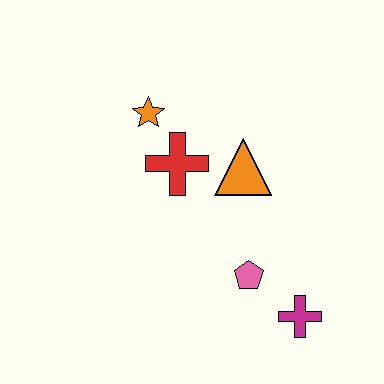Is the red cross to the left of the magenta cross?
Yes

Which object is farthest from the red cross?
The magenta cross is farthest from the red cross.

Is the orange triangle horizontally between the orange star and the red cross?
No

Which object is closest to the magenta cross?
The pink pentagon is closest to the magenta cross.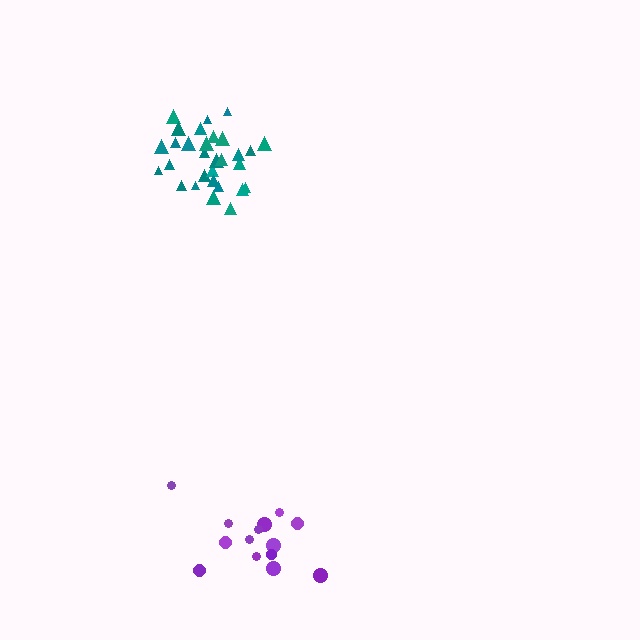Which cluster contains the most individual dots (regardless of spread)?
Teal (30).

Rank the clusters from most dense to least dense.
teal, purple.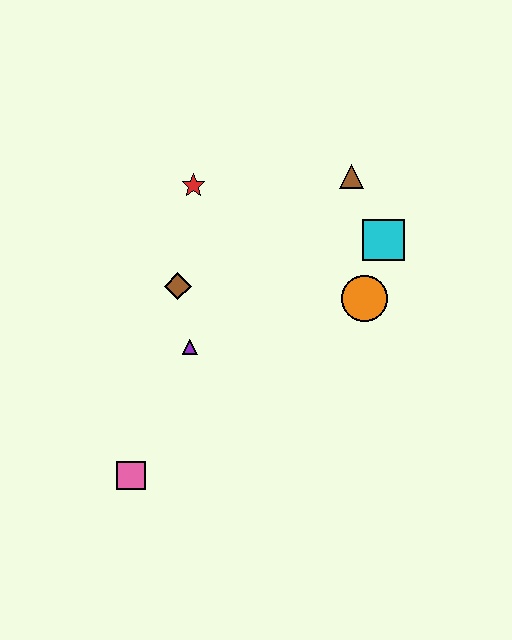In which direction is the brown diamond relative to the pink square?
The brown diamond is above the pink square.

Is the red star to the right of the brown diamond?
Yes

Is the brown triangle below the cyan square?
No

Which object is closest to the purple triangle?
The brown diamond is closest to the purple triangle.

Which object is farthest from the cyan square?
The pink square is farthest from the cyan square.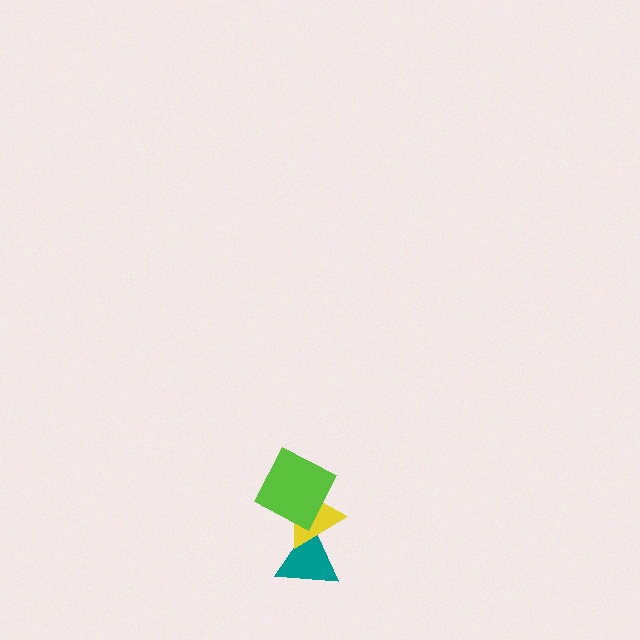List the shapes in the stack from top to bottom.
From top to bottom: the lime square, the yellow triangle, the teal triangle.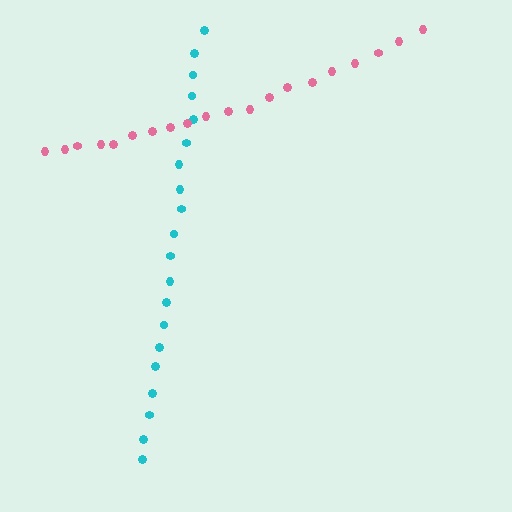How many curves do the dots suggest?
There are 2 distinct paths.